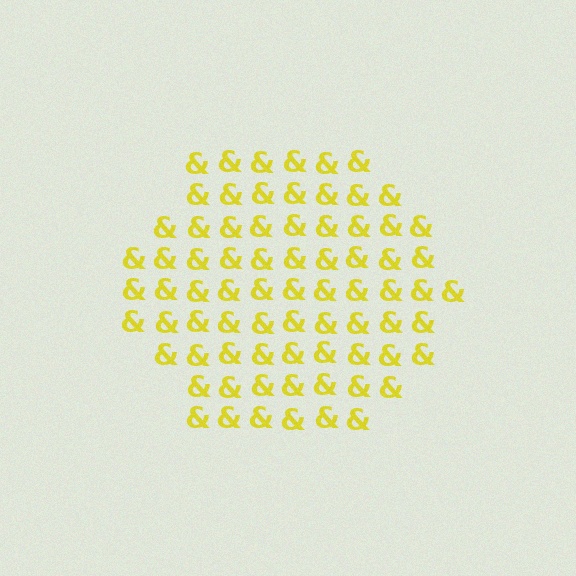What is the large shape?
The large shape is a hexagon.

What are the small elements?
The small elements are ampersands.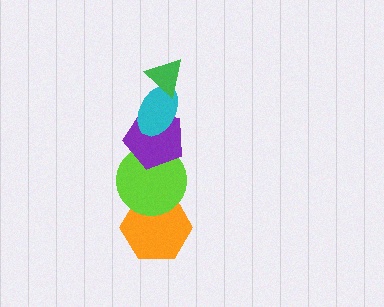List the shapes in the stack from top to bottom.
From top to bottom: the green triangle, the cyan ellipse, the purple pentagon, the lime circle, the orange hexagon.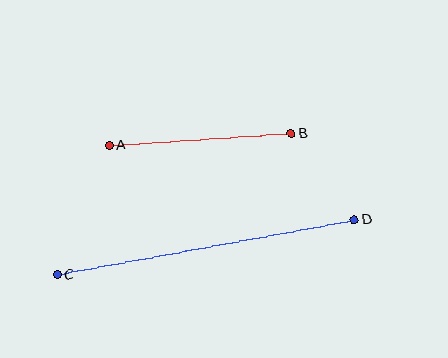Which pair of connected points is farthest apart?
Points C and D are farthest apart.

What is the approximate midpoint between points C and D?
The midpoint is at approximately (206, 247) pixels.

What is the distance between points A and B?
The distance is approximately 183 pixels.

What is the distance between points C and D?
The distance is approximately 302 pixels.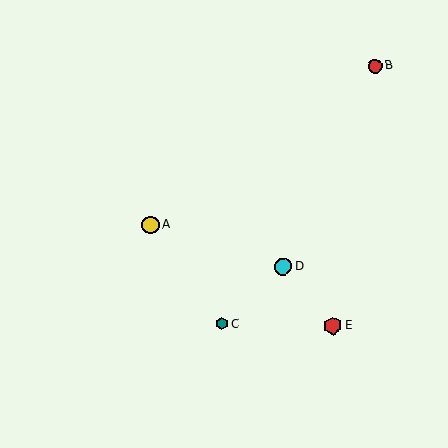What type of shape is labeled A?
Shape A is a yellow circle.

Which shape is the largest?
The red hexagon (labeled E) is the largest.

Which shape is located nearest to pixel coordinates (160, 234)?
The yellow circle (labeled A) at (150, 225) is nearest to that location.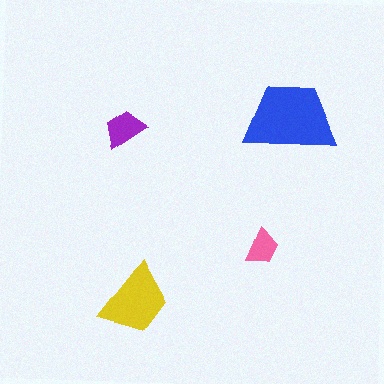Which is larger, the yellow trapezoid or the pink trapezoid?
The yellow one.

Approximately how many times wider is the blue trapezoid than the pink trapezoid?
About 2.5 times wider.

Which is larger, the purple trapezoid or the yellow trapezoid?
The yellow one.